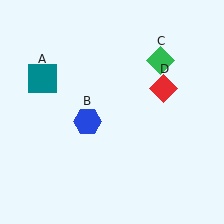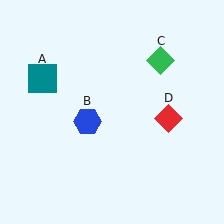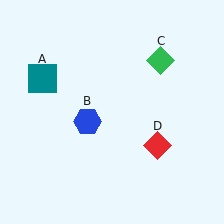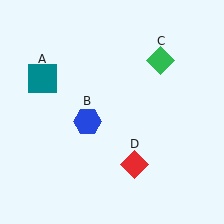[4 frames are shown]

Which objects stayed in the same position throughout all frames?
Teal square (object A) and blue hexagon (object B) and green diamond (object C) remained stationary.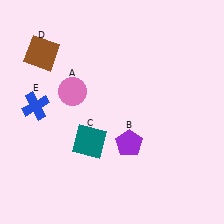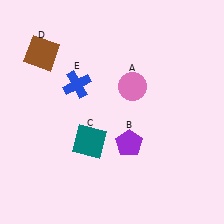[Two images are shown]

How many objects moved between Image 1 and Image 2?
2 objects moved between the two images.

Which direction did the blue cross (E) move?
The blue cross (E) moved right.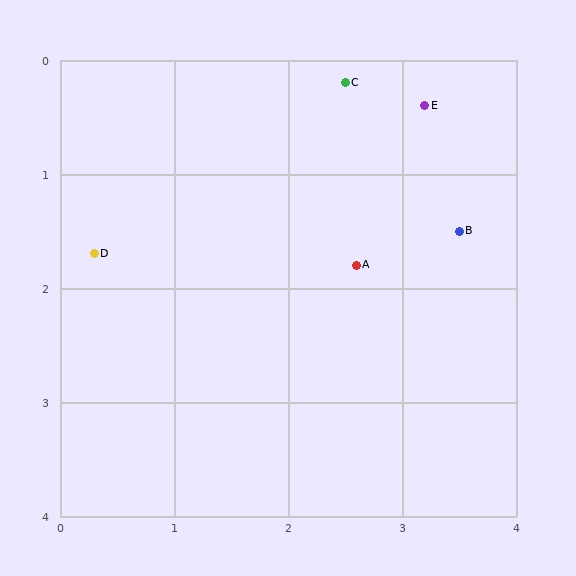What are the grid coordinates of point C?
Point C is at approximately (2.5, 0.2).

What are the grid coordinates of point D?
Point D is at approximately (0.3, 1.7).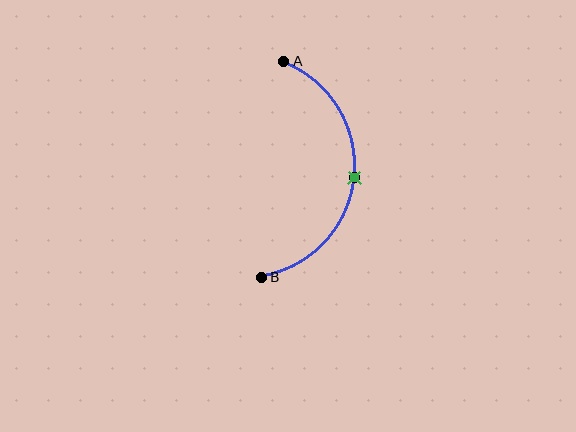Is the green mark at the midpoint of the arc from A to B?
Yes. The green mark lies on the arc at equal arc-length from both A and B — it is the arc midpoint.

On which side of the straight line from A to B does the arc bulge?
The arc bulges to the right of the straight line connecting A and B.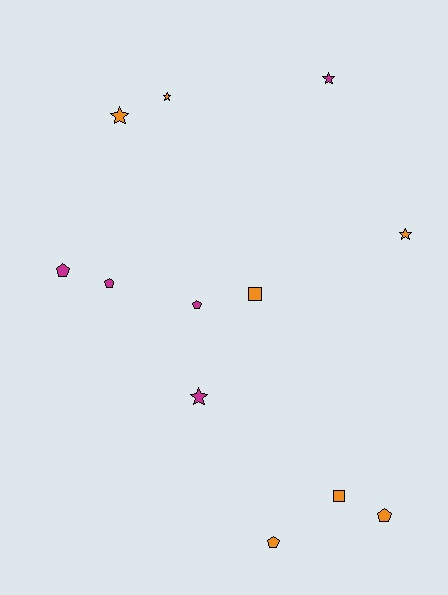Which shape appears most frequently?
Pentagon, with 5 objects.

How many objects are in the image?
There are 12 objects.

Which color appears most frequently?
Orange, with 7 objects.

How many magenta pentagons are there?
There are 3 magenta pentagons.